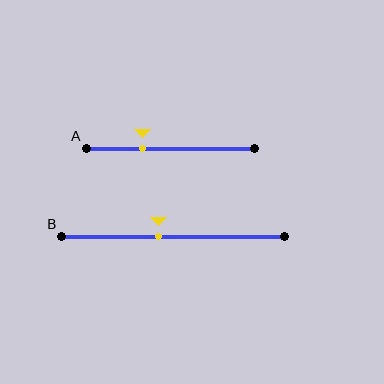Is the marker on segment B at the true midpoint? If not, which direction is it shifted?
No, the marker on segment B is shifted to the left by about 6% of the segment length.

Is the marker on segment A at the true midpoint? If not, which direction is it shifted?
No, the marker on segment A is shifted to the left by about 17% of the segment length.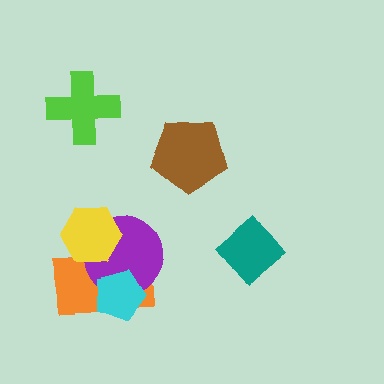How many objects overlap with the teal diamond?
0 objects overlap with the teal diamond.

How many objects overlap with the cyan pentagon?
2 objects overlap with the cyan pentagon.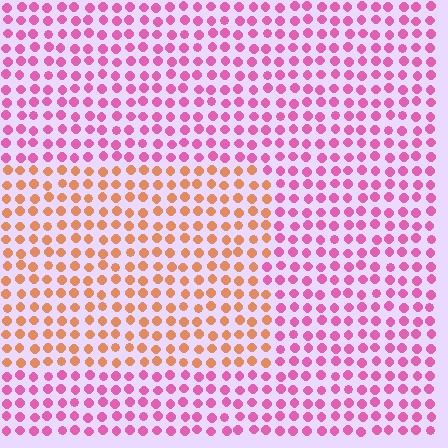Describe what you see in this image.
The image is filled with small pink elements in a uniform arrangement. A rectangle-shaped region is visible where the elements are tinted to a slightly different hue, forming a subtle color boundary.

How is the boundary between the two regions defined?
The boundary is defined purely by a slight shift in hue (about 58 degrees). Spacing, size, and orientation are identical on both sides.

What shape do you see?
I see a rectangle.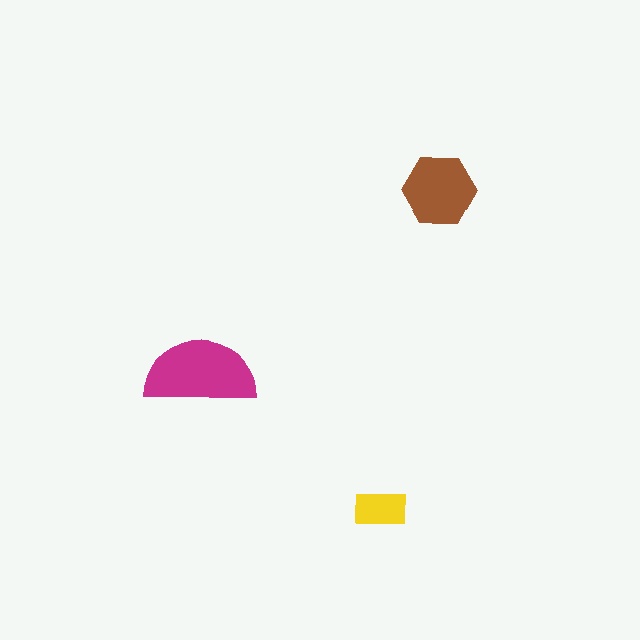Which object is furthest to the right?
The brown hexagon is rightmost.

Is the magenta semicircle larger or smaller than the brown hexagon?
Larger.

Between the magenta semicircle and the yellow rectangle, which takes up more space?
The magenta semicircle.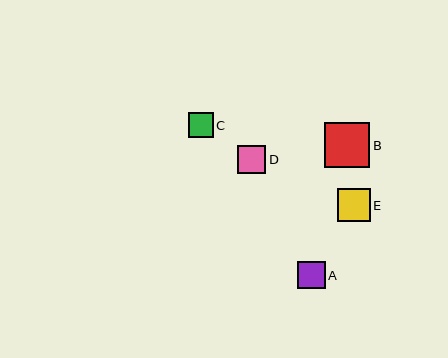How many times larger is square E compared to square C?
Square E is approximately 1.3 times the size of square C.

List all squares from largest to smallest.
From largest to smallest: B, E, D, A, C.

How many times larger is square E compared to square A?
Square E is approximately 1.2 times the size of square A.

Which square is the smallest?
Square C is the smallest with a size of approximately 25 pixels.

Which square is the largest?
Square B is the largest with a size of approximately 45 pixels.